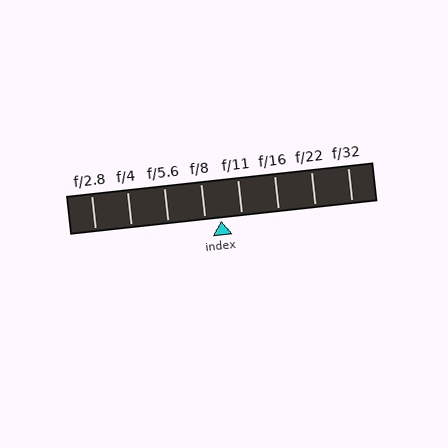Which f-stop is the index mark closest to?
The index mark is closest to f/8.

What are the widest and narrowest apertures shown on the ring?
The widest aperture shown is f/2.8 and the narrowest is f/32.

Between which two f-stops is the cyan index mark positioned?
The index mark is between f/8 and f/11.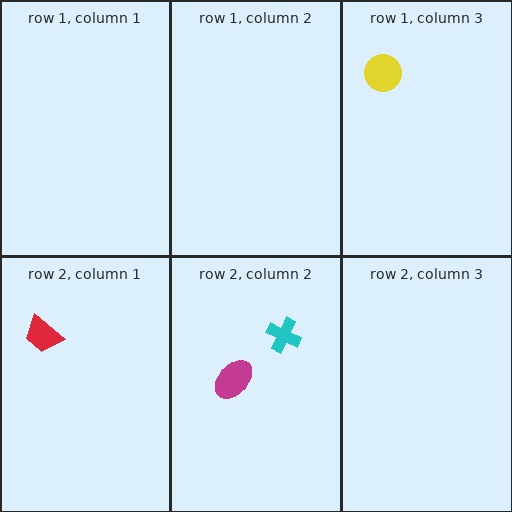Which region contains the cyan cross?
The row 2, column 2 region.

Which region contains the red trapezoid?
The row 2, column 1 region.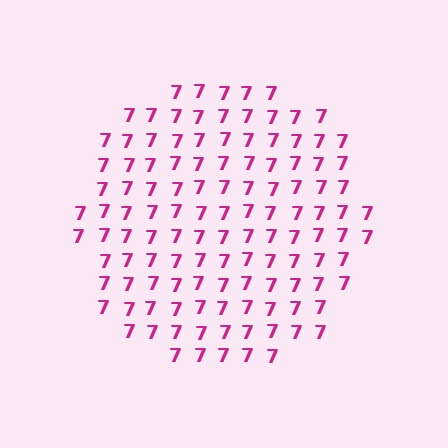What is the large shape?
The large shape is a circle.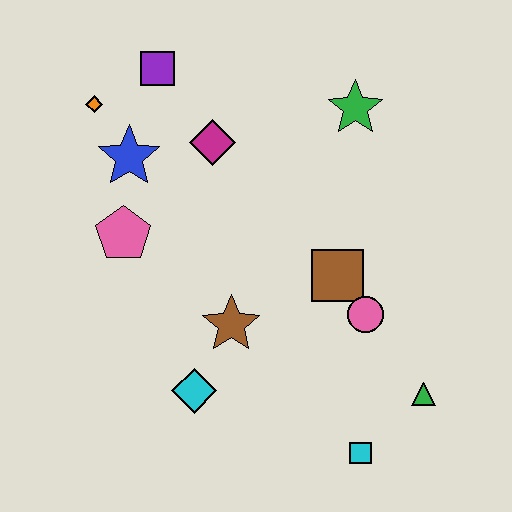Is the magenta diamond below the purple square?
Yes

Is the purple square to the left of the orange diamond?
No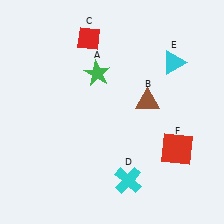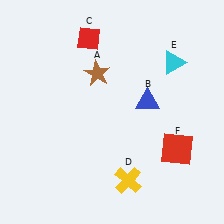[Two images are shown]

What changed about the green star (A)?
In Image 1, A is green. In Image 2, it changed to brown.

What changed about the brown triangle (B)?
In Image 1, B is brown. In Image 2, it changed to blue.